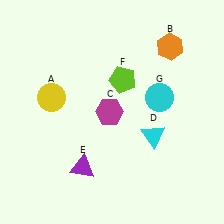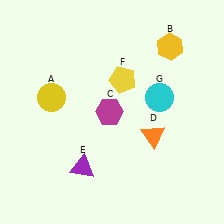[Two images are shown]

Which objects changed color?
B changed from orange to yellow. D changed from cyan to orange. F changed from lime to yellow.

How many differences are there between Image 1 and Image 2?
There are 3 differences between the two images.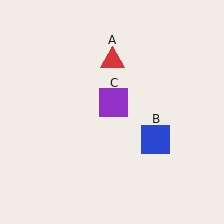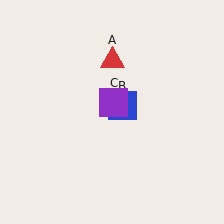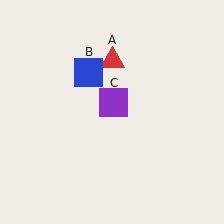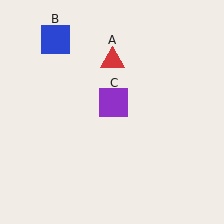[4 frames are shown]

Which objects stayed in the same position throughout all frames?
Red triangle (object A) and purple square (object C) remained stationary.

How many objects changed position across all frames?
1 object changed position: blue square (object B).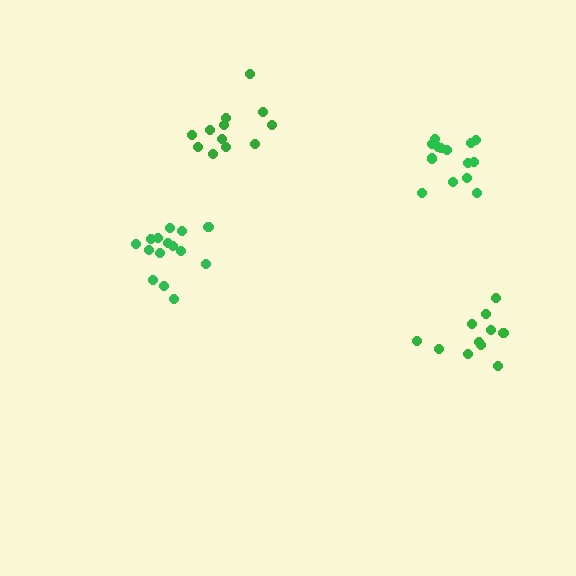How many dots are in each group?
Group 1: 11 dots, Group 2: 12 dots, Group 3: 14 dots, Group 4: 15 dots (52 total).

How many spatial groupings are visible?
There are 4 spatial groupings.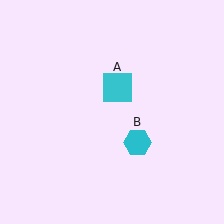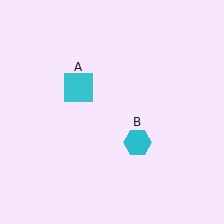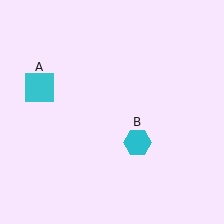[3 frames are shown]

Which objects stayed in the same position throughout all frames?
Cyan hexagon (object B) remained stationary.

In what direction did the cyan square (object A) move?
The cyan square (object A) moved left.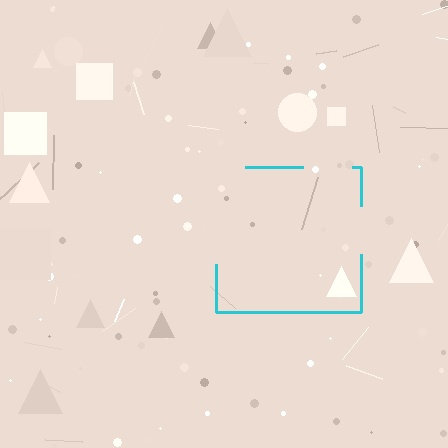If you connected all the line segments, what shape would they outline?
They would outline a square.